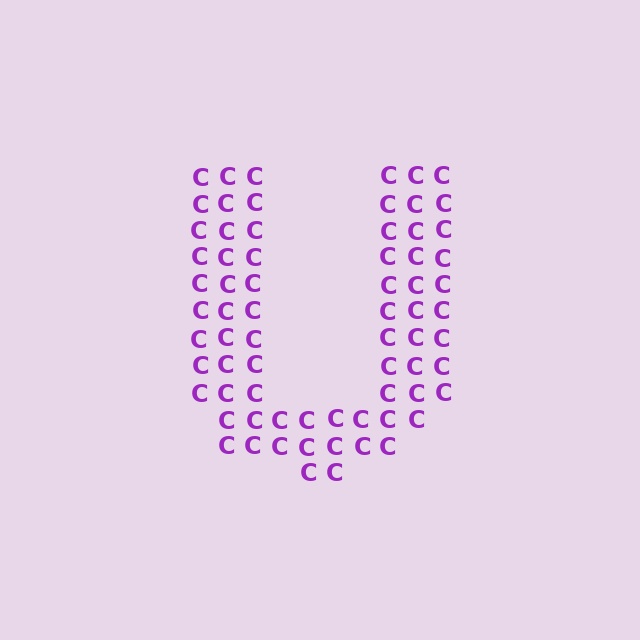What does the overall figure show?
The overall figure shows the letter U.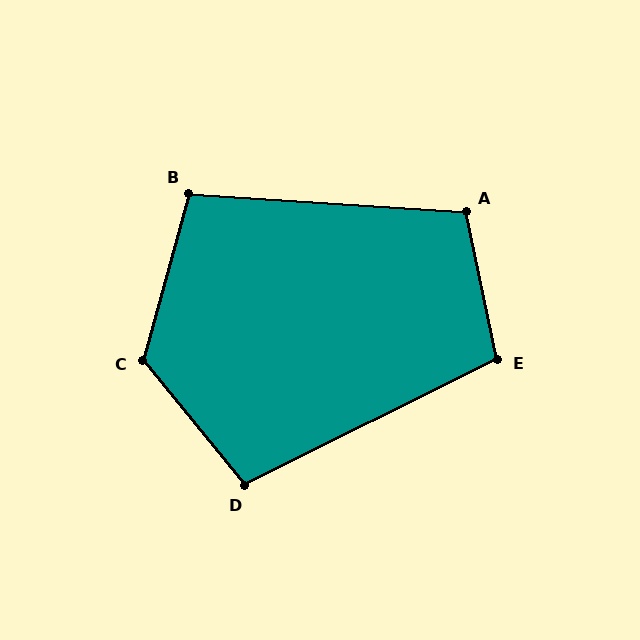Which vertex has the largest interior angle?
C, at approximately 125 degrees.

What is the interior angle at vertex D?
Approximately 103 degrees (obtuse).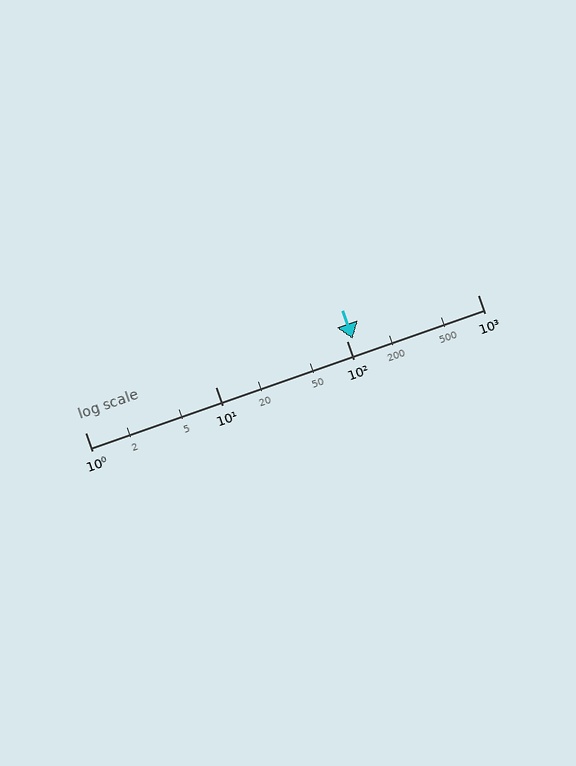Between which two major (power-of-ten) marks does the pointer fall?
The pointer is between 100 and 1000.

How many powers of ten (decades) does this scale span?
The scale spans 3 decades, from 1 to 1000.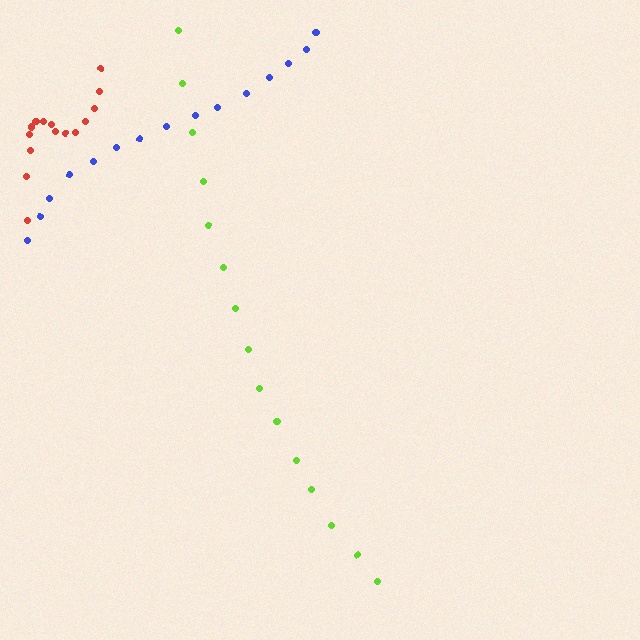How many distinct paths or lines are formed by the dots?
There are 3 distinct paths.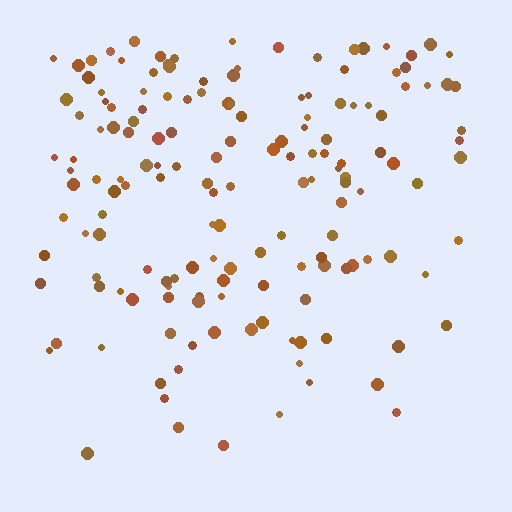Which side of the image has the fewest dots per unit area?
The bottom.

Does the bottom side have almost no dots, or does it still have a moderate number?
Still a moderate number, just noticeably fewer than the top.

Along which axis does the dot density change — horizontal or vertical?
Vertical.